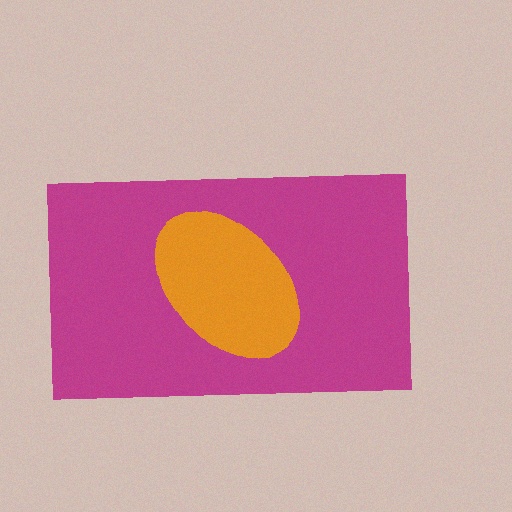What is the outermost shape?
The magenta rectangle.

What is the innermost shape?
The orange ellipse.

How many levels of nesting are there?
2.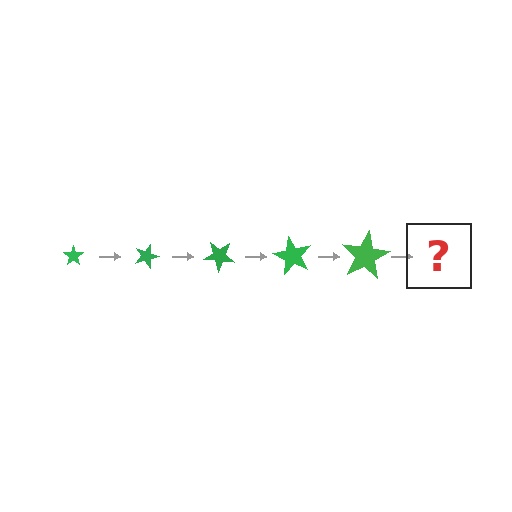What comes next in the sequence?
The next element should be a star, larger than the previous one and rotated 100 degrees from the start.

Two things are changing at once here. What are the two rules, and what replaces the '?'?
The two rules are that the star grows larger each step and it rotates 20 degrees each step. The '?' should be a star, larger than the previous one and rotated 100 degrees from the start.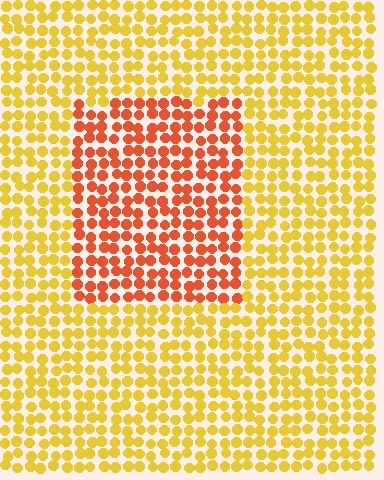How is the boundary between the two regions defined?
The boundary is defined purely by a slight shift in hue (about 40 degrees). Spacing, size, and orientation are identical on both sides.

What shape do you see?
I see a rectangle.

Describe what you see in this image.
The image is filled with small yellow elements in a uniform arrangement. A rectangle-shaped region is visible where the elements are tinted to a slightly different hue, forming a subtle color boundary.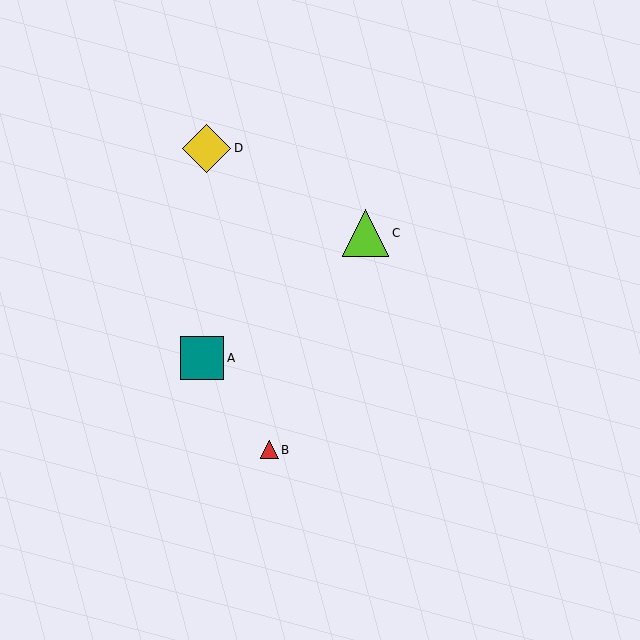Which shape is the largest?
The yellow diamond (labeled D) is the largest.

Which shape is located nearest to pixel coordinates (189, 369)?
The teal square (labeled A) at (202, 358) is nearest to that location.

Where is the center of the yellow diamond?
The center of the yellow diamond is at (207, 148).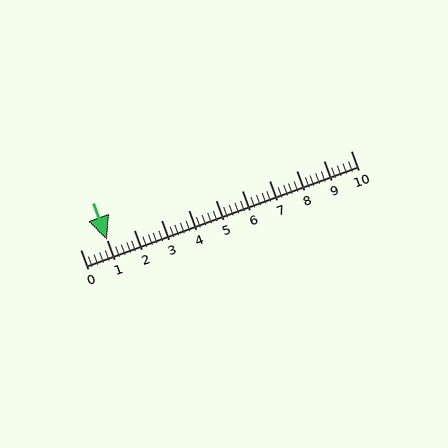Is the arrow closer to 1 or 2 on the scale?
The arrow is closer to 1.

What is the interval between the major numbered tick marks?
The major tick marks are spaced 1 units apart.